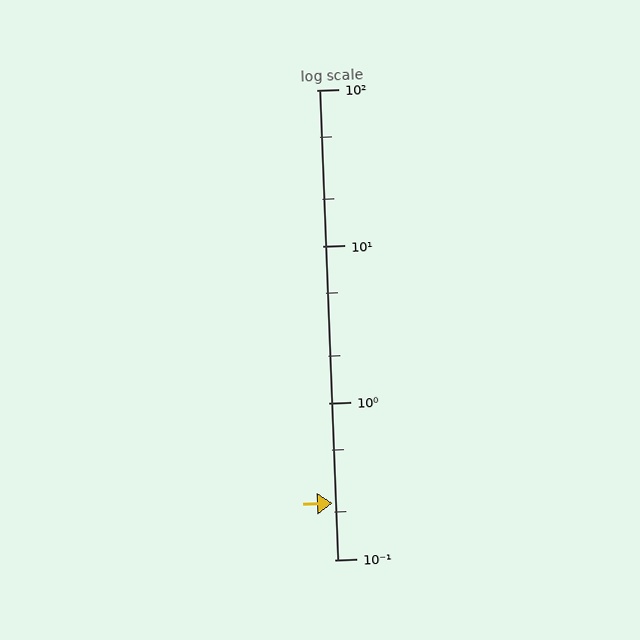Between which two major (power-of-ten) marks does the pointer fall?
The pointer is between 0.1 and 1.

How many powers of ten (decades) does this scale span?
The scale spans 3 decades, from 0.1 to 100.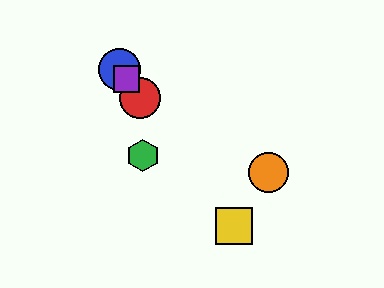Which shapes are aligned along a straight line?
The red circle, the blue circle, the yellow square, the purple square are aligned along a straight line.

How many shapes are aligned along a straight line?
4 shapes (the red circle, the blue circle, the yellow square, the purple square) are aligned along a straight line.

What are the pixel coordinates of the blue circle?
The blue circle is at (119, 69).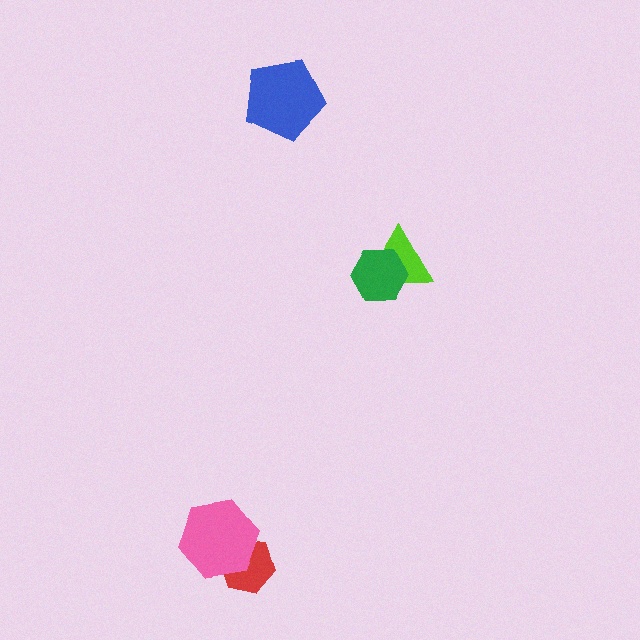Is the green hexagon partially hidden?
No, no other shape covers it.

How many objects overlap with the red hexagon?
1 object overlaps with the red hexagon.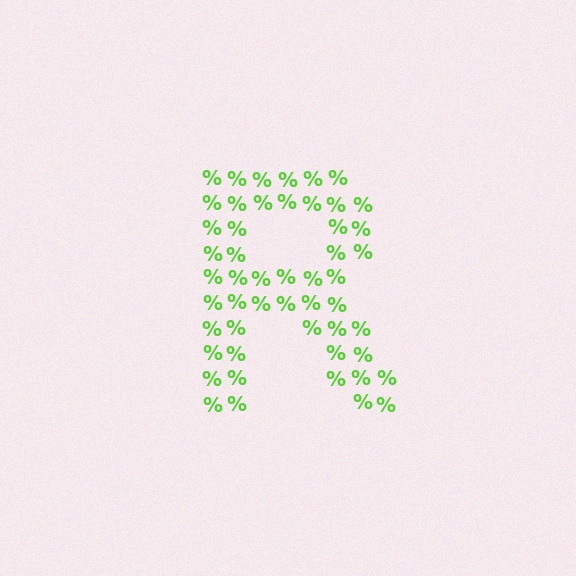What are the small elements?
The small elements are percent signs.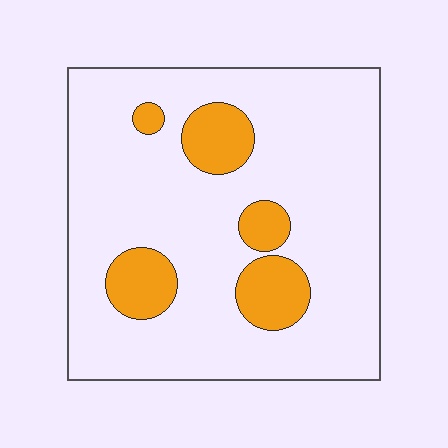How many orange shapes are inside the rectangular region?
5.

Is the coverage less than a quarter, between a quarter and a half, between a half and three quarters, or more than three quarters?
Less than a quarter.